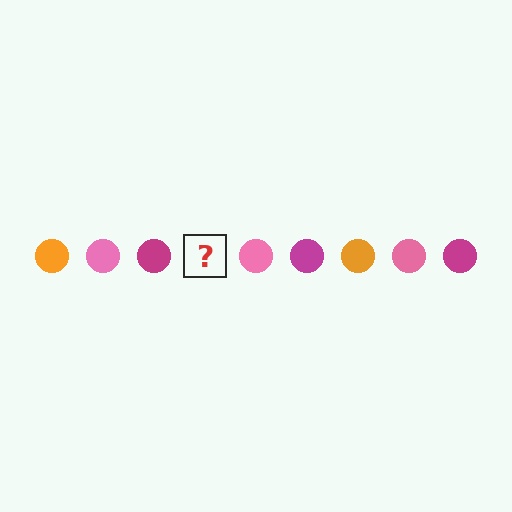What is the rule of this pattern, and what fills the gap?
The rule is that the pattern cycles through orange, pink, magenta circles. The gap should be filled with an orange circle.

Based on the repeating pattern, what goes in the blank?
The blank should be an orange circle.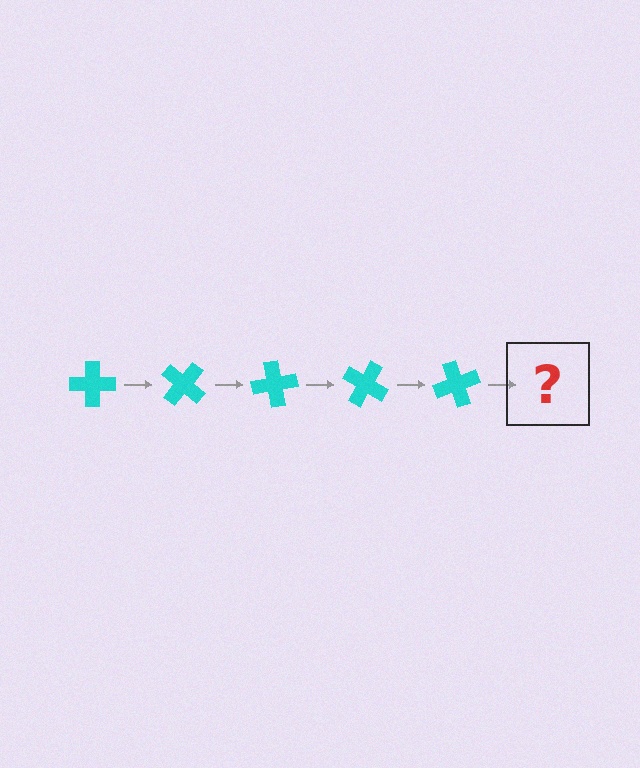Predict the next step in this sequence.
The next step is a cyan cross rotated 200 degrees.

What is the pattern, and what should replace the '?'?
The pattern is that the cross rotates 40 degrees each step. The '?' should be a cyan cross rotated 200 degrees.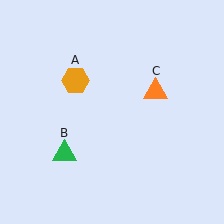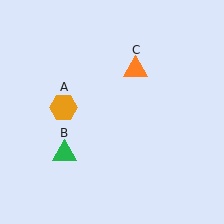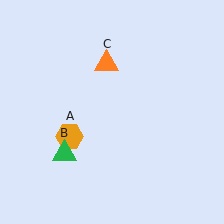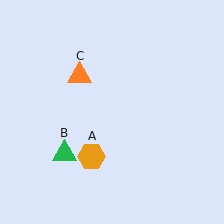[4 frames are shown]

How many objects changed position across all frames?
2 objects changed position: orange hexagon (object A), orange triangle (object C).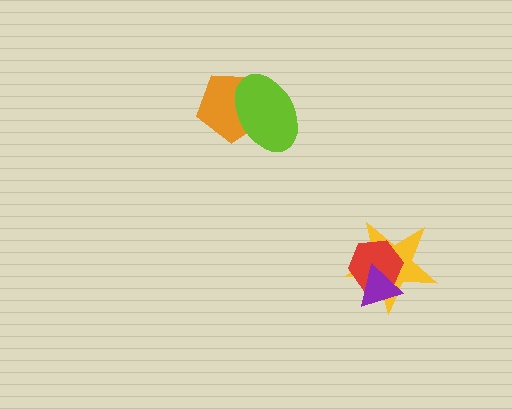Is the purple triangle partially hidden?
No, no other shape covers it.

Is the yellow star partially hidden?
Yes, it is partially covered by another shape.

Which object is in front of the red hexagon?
The purple triangle is in front of the red hexagon.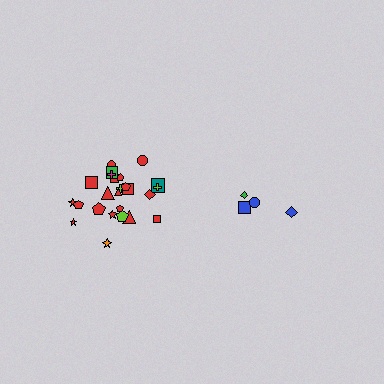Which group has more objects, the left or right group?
The left group.